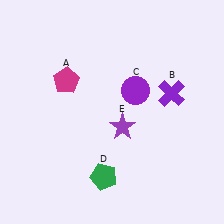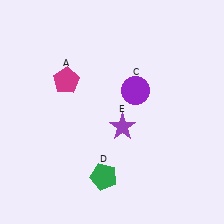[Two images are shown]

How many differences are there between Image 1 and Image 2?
There is 1 difference between the two images.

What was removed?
The purple cross (B) was removed in Image 2.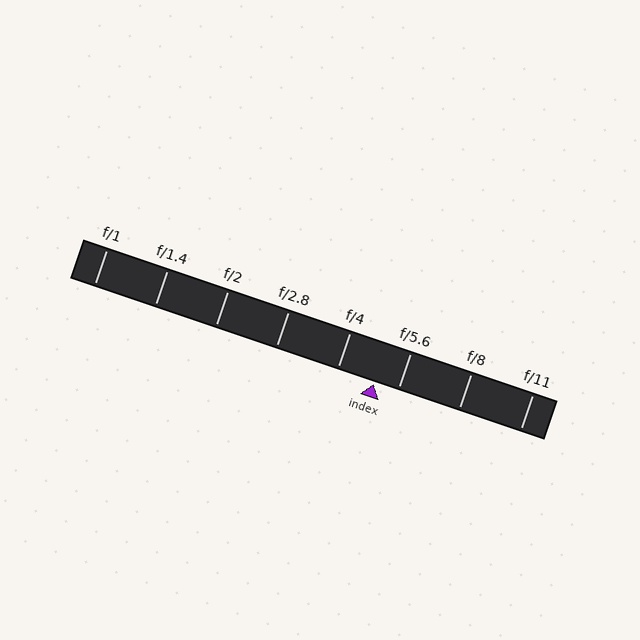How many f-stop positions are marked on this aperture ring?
There are 8 f-stop positions marked.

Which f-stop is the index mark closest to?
The index mark is closest to f/5.6.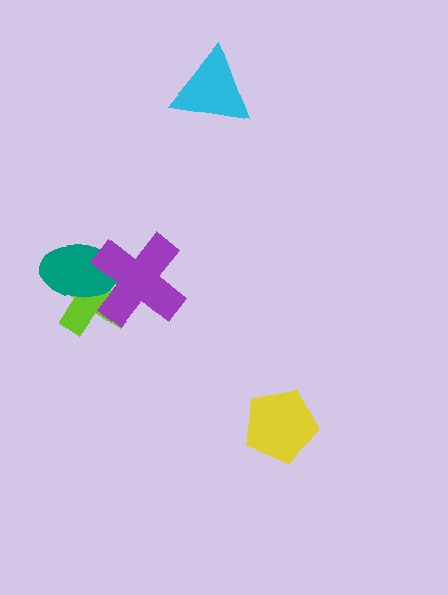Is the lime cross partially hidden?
Yes, it is partially covered by another shape.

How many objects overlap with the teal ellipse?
2 objects overlap with the teal ellipse.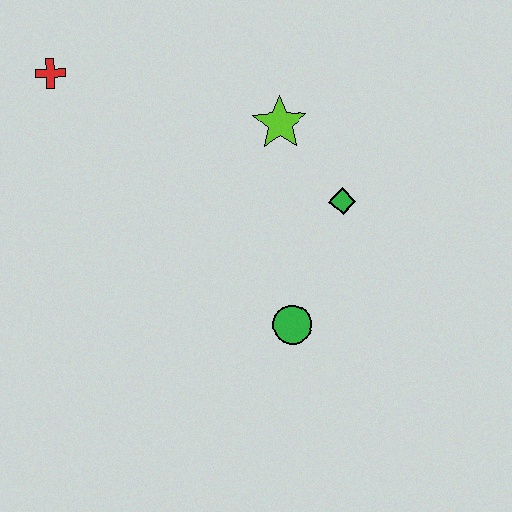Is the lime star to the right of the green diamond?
No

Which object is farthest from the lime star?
The red cross is farthest from the lime star.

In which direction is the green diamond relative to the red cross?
The green diamond is to the right of the red cross.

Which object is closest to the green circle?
The green diamond is closest to the green circle.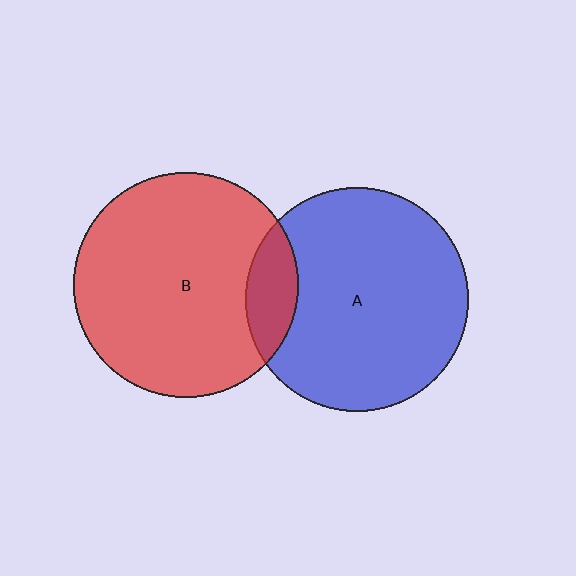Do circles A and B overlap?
Yes.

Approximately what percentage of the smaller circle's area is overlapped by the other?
Approximately 15%.